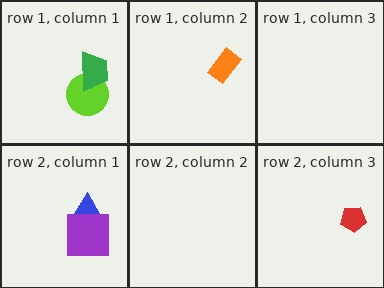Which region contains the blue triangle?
The row 2, column 1 region.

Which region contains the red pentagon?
The row 2, column 3 region.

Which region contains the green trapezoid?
The row 1, column 1 region.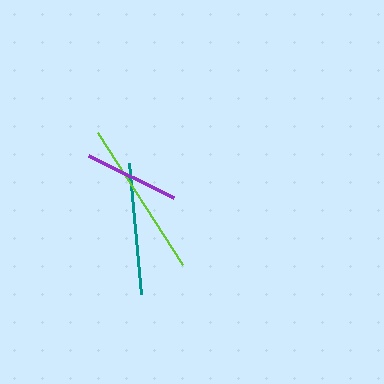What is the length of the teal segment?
The teal segment is approximately 132 pixels long.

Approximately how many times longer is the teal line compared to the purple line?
The teal line is approximately 1.4 times the length of the purple line.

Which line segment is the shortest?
The purple line is the shortest at approximately 96 pixels.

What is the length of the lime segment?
The lime segment is approximately 157 pixels long.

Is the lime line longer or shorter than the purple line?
The lime line is longer than the purple line.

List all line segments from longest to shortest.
From longest to shortest: lime, teal, purple.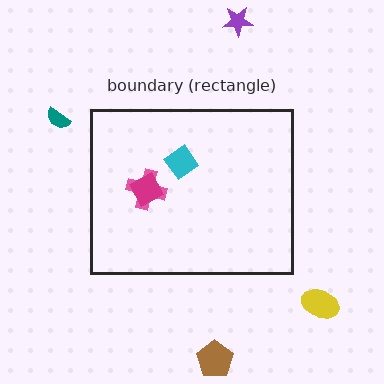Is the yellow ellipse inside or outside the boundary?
Outside.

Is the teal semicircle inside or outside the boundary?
Outside.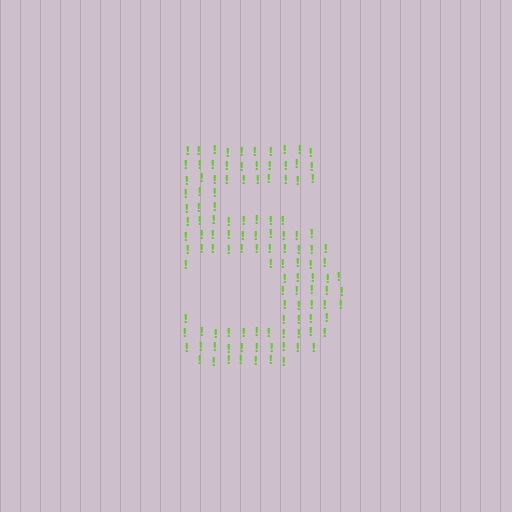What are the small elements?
The small elements are exclamation marks.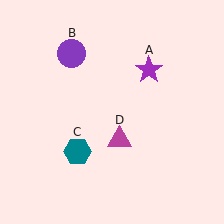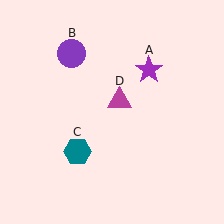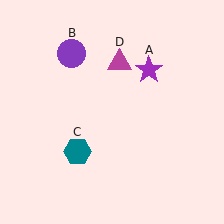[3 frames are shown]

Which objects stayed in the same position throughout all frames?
Purple star (object A) and purple circle (object B) and teal hexagon (object C) remained stationary.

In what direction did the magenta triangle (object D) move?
The magenta triangle (object D) moved up.